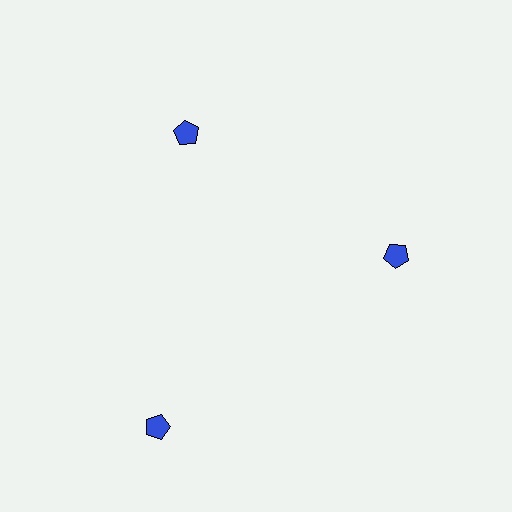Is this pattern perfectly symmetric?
No. The 3 blue pentagons are arranged in a ring, but one element near the 7 o'clock position is pushed outward from the center, breaking the 3-fold rotational symmetry.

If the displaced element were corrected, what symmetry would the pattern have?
It would have 3-fold rotational symmetry — the pattern would map onto itself every 120 degrees.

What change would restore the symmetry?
The symmetry would be restored by moving it inward, back onto the ring so that all 3 pentagons sit at equal angles and equal distance from the center.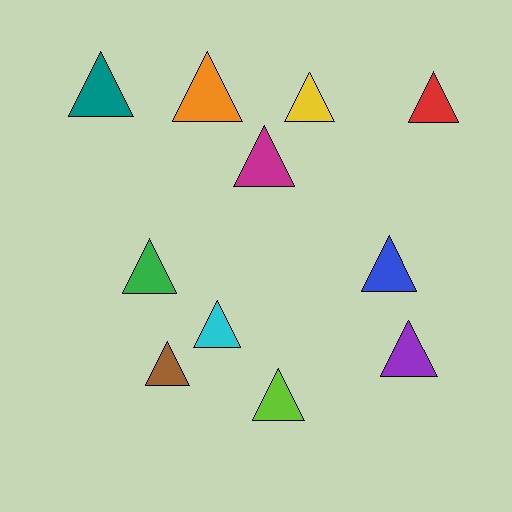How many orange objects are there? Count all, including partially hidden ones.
There is 1 orange object.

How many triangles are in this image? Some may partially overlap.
There are 11 triangles.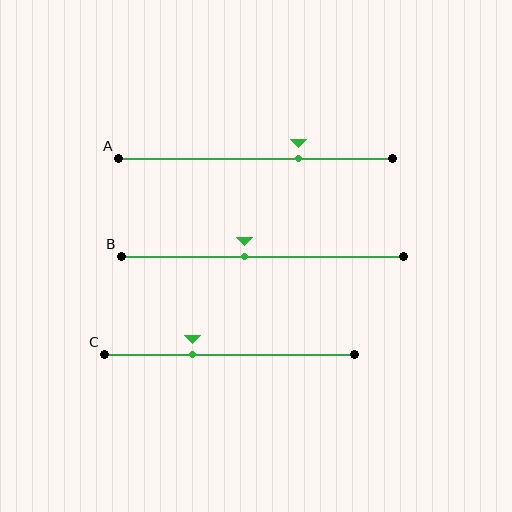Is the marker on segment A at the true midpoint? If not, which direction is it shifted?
No, the marker on segment A is shifted to the right by about 16% of the segment length.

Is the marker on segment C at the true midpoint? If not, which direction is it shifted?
No, the marker on segment C is shifted to the left by about 15% of the segment length.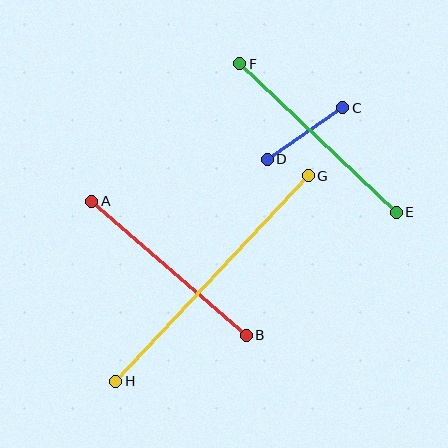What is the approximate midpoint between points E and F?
The midpoint is at approximately (318, 138) pixels.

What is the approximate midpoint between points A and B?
The midpoint is at approximately (169, 268) pixels.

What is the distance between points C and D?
The distance is approximately 91 pixels.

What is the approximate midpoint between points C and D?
The midpoint is at approximately (305, 133) pixels.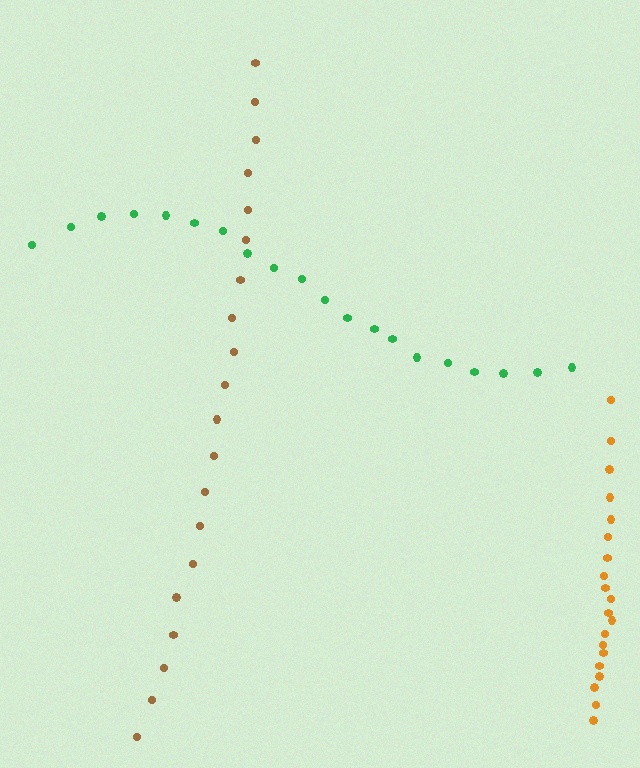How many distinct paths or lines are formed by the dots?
There are 3 distinct paths.